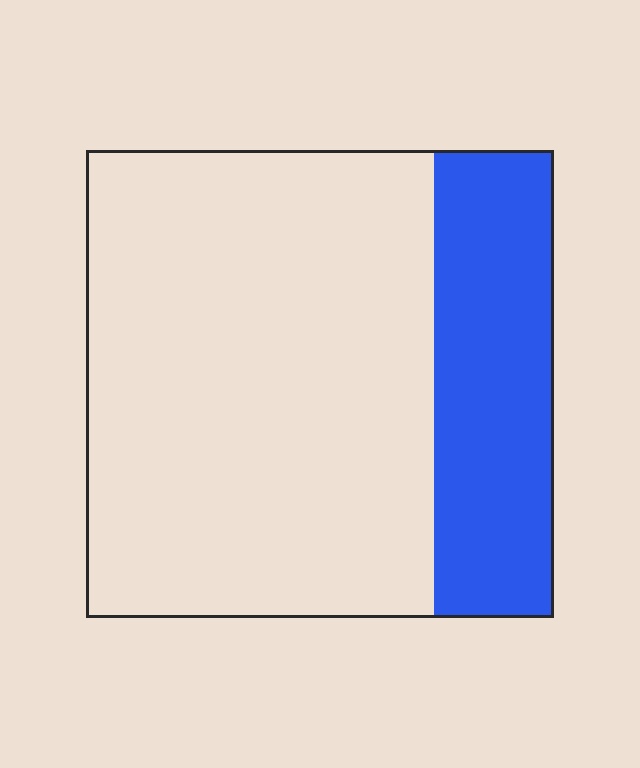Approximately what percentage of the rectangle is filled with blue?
Approximately 25%.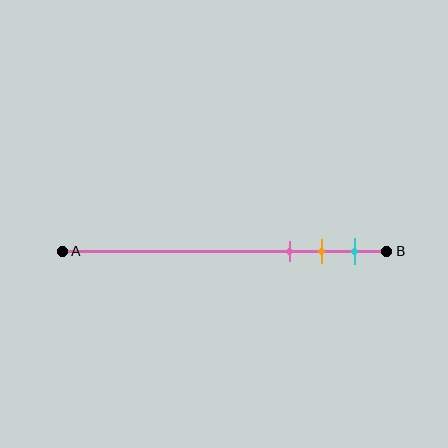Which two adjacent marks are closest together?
The orange and cyan marks are the closest adjacent pair.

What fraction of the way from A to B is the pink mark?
The pink mark is approximately 70% (0.7) of the way from A to B.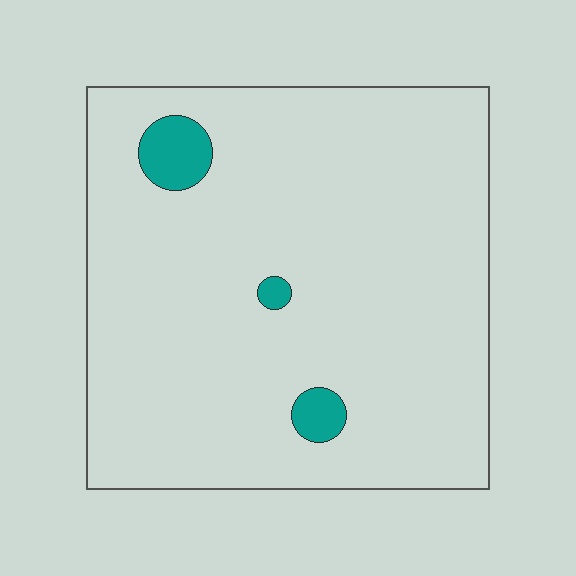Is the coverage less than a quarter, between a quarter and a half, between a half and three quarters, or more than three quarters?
Less than a quarter.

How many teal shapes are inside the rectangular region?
3.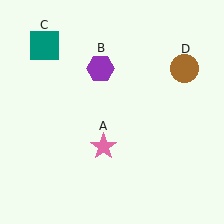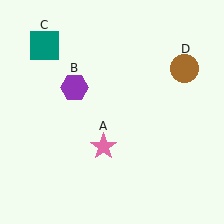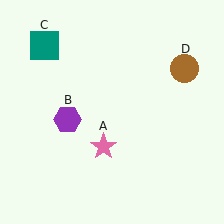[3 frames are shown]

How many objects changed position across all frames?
1 object changed position: purple hexagon (object B).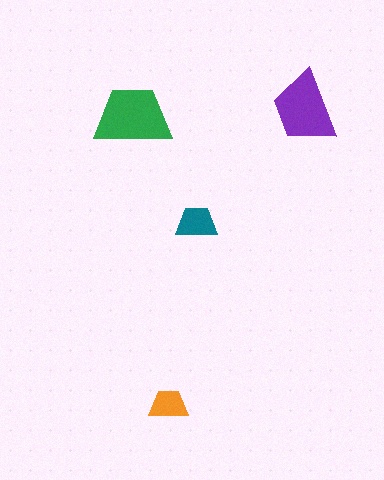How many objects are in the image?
There are 4 objects in the image.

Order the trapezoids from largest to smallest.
the green one, the purple one, the teal one, the orange one.